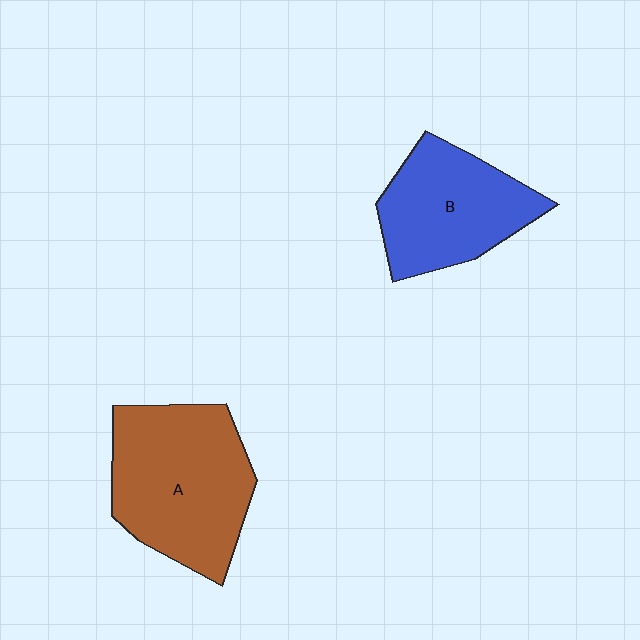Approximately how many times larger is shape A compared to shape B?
Approximately 1.3 times.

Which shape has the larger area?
Shape A (brown).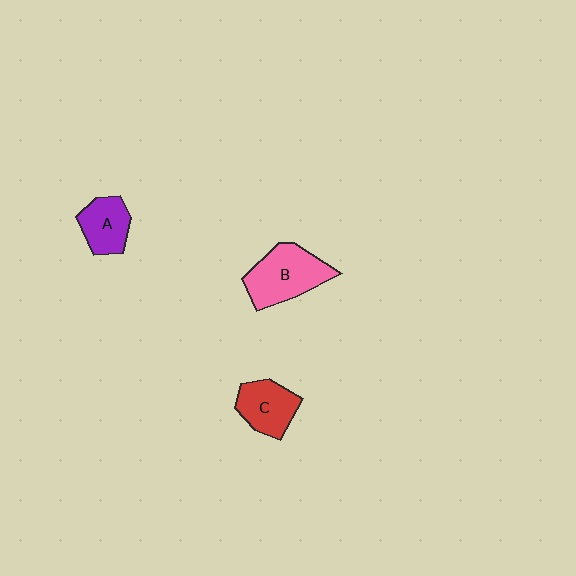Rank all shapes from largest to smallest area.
From largest to smallest: B (pink), C (red), A (purple).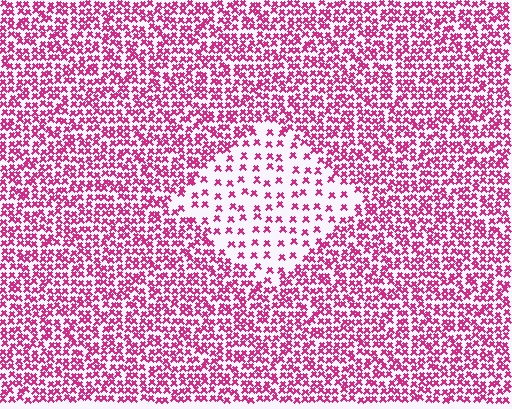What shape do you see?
I see a diamond.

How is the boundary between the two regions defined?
The boundary is defined by a change in element density (approximately 2.6x ratio). All elements are the same color, size, and shape.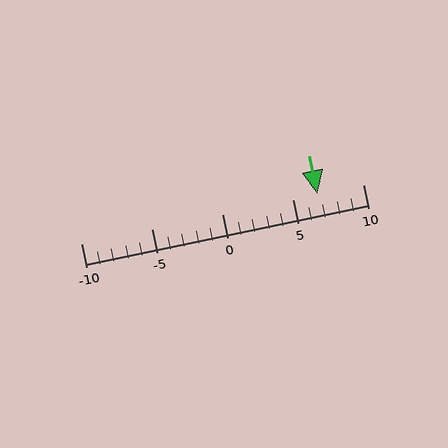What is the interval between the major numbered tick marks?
The major tick marks are spaced 5 units apart.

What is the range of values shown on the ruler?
The ruler shows values from -10 to 10.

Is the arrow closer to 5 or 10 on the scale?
The arrow is closer to 5.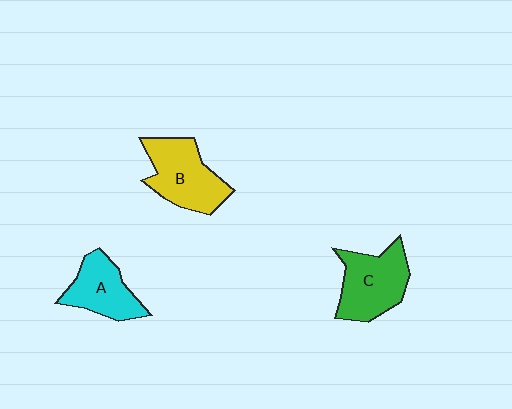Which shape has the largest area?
Shape B (yellow).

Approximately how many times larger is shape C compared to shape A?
Approximately 1.2 times.